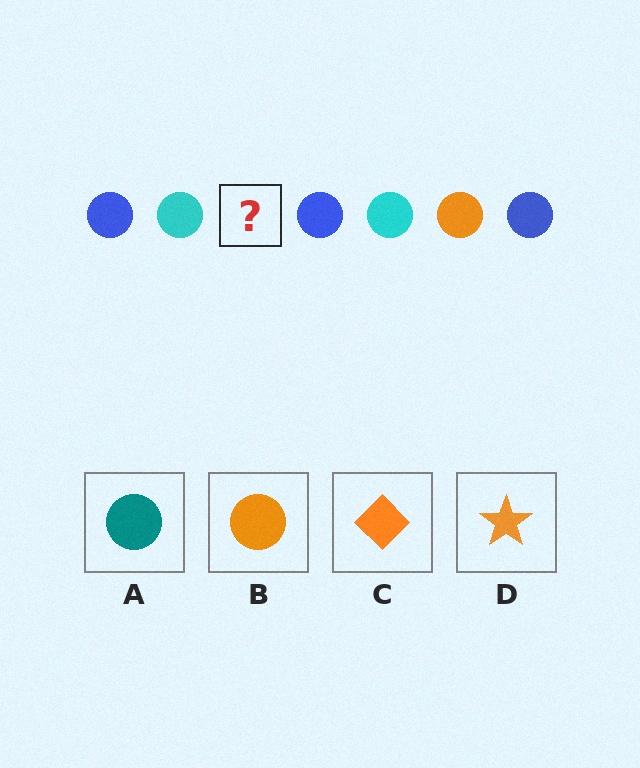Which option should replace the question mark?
Option B.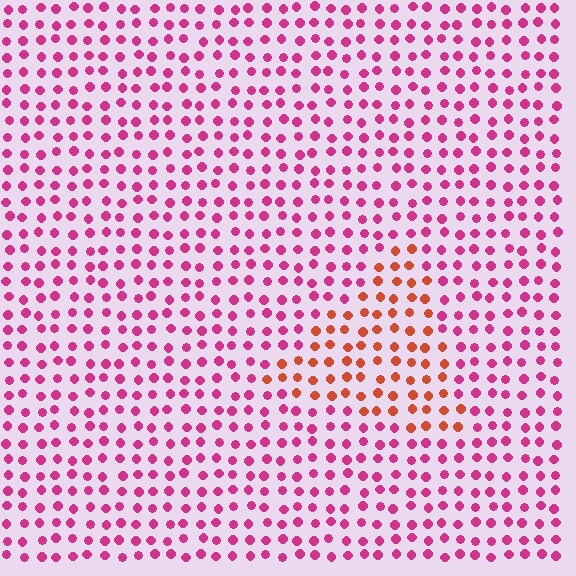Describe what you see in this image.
The image is filled with small magenta elements in a uniform arrangement. A triangle-shaped region is visible where the elements are tinted to a slightly different hue, forming a subtle color boundary.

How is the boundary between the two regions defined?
The boundary is defined purely by a slight shift in hue (about 43 degrees). Spacing, size, and orientation are identical on both sides.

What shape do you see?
I see a triangle.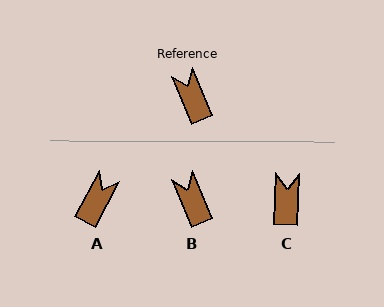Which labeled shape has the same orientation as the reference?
B.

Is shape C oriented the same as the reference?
No, it is off by about 25 degrees.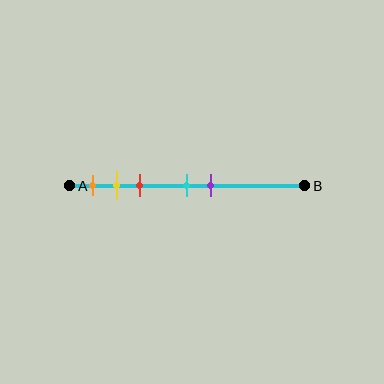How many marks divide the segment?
There are 5 marks dividing the segment.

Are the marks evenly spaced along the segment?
No, the marks are not evenly spaced.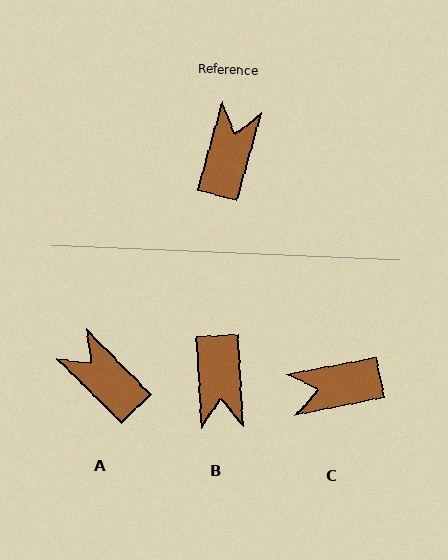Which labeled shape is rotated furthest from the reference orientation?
B, about 161 degrees away.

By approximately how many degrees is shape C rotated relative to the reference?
Approximately 117 degrees counter-clockwise.